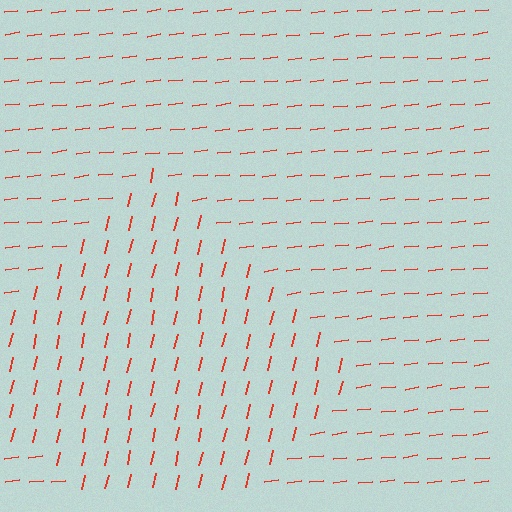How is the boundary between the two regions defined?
The boundary is defined purely by a change in line orientation (approximately 69 degrees difference). All lines are the same color and thickness.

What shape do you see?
I see a diamond.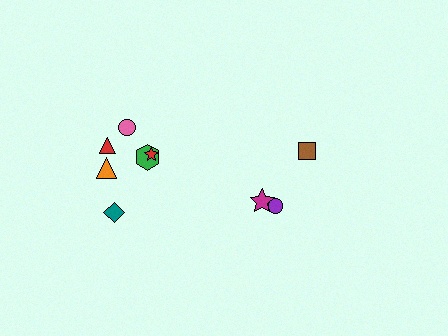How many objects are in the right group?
There are 3 objects.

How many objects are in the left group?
There are 6 objects.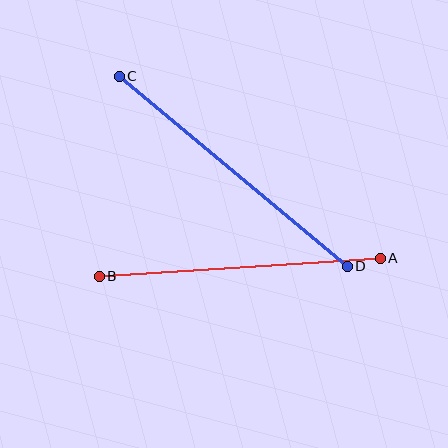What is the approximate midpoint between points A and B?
The midpoint is at approximately (240, 267) pixels.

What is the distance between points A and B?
The distance is approximately 282 pixels.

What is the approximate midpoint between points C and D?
The midpoint is at approximately (233, 171) pixels.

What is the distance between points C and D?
The distance is approximately 297 pixels.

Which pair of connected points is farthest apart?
Points C and D are farthest apart.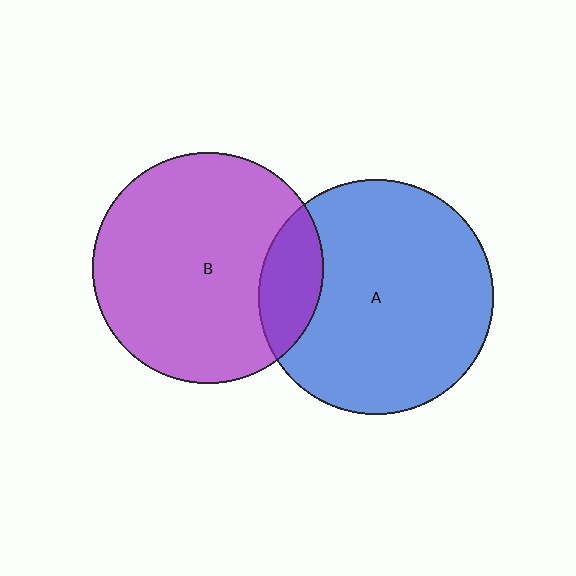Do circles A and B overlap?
Yes.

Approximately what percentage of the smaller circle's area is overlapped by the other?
Approximately 15%.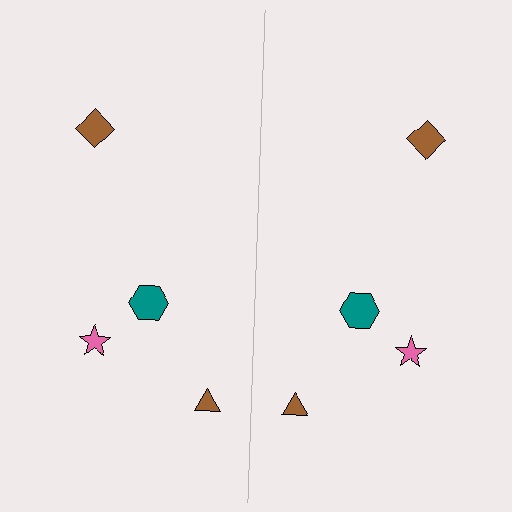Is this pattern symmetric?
Yes, this pattern has bilateral (reflection) symmetry.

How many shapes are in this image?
There are 8 shapes in this image.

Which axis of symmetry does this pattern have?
The pattern has a vertical axis of symmetry running through the center of the image.